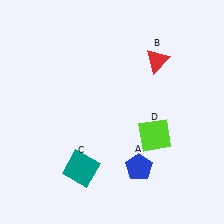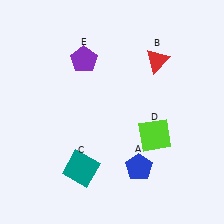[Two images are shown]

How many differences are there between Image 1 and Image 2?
There is 1 difference between the two images.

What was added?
A purple pentagon (E) was added in Image 2.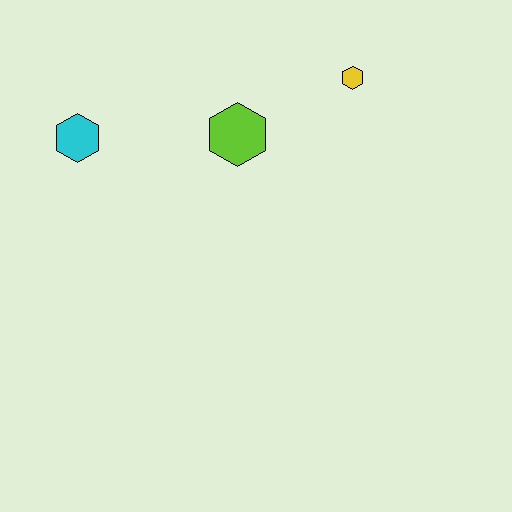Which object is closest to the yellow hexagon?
The lime hexagon is closest to the yellow hexagon.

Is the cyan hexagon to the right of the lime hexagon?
No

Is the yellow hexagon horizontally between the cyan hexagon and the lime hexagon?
No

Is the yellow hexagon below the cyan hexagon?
No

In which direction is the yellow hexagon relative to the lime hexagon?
The yellow hexagon is to the right of the lime hexagon.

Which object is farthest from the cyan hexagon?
The yellow hexagon is farthest from the cyan hexagon.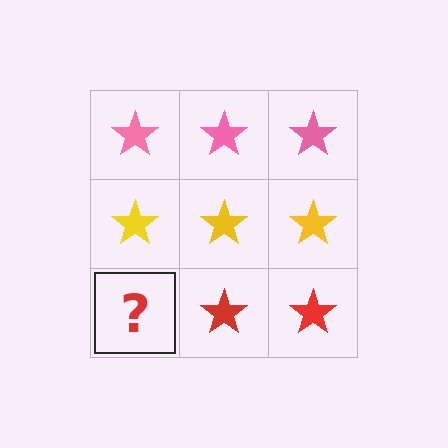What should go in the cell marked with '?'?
The missing cell should contain a red star.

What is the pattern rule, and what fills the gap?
The rule is that each row has a consistent color. The gap should be filled with a red star.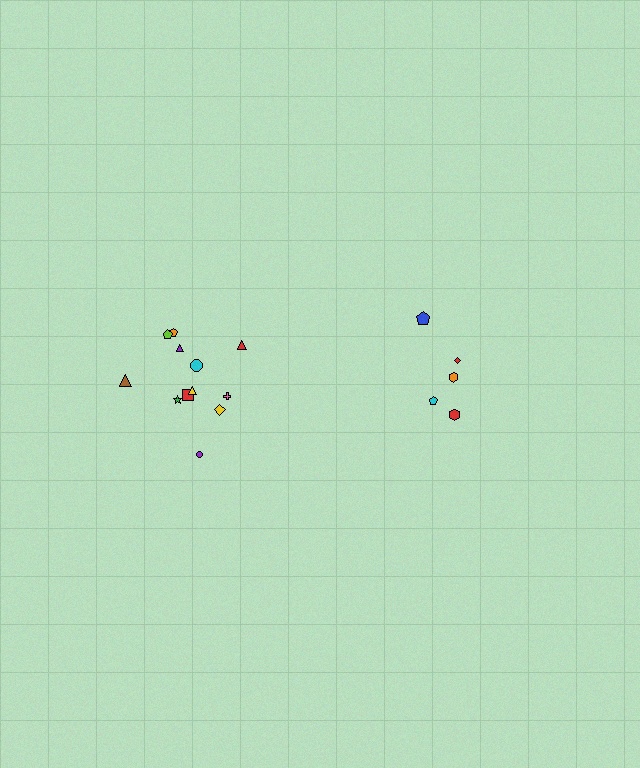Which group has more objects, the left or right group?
The left group.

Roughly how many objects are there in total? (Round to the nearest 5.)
Roughly 15 objects in total.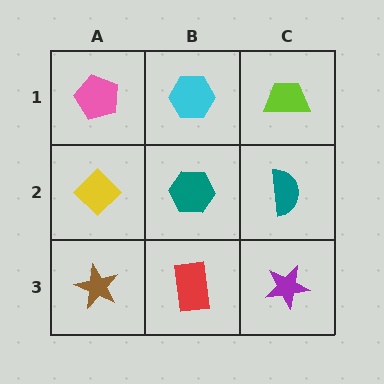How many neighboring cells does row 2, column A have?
3.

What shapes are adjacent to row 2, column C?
A lime trapezoid (row 1, column C), a purple star (row 3, column C), a teal hexagon (row 2, column B).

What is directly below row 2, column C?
A purple star.